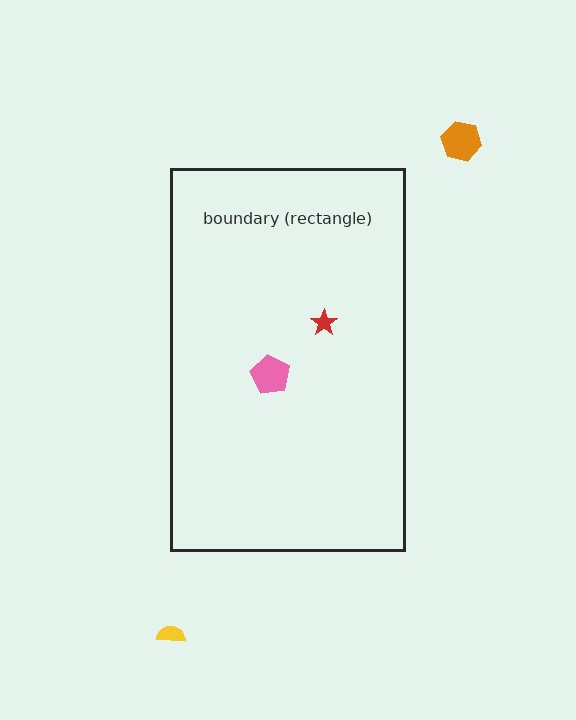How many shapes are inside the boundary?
2 inside, 2 outside.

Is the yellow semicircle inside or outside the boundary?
Outside.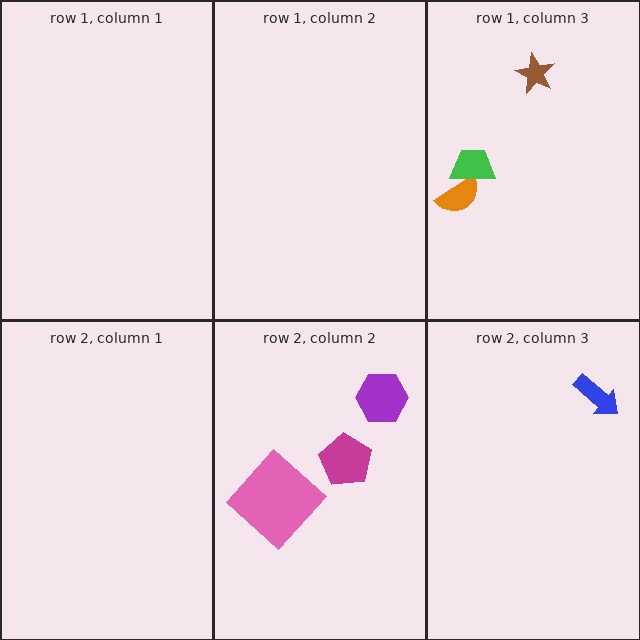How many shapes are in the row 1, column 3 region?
3.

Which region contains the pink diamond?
The row 2, column 2 region.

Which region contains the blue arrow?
The row 2, column 3 region.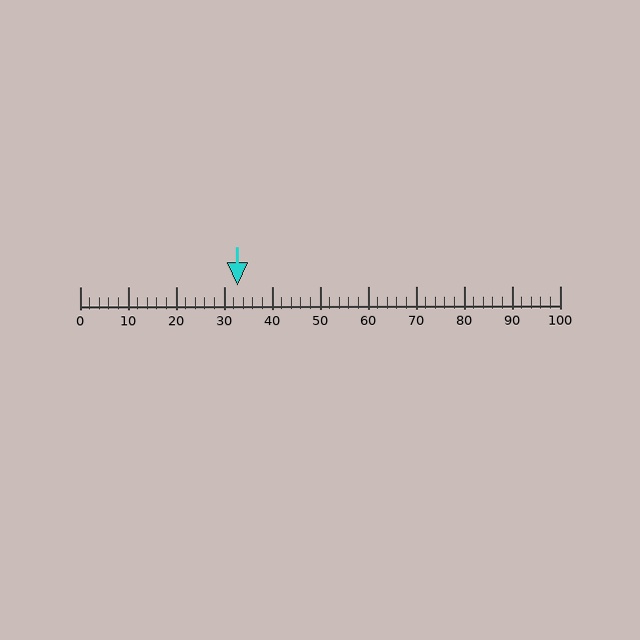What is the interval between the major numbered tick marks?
The major tick marks are spaced 10 units apart.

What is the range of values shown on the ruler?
The ruler shows values from 0 to 100.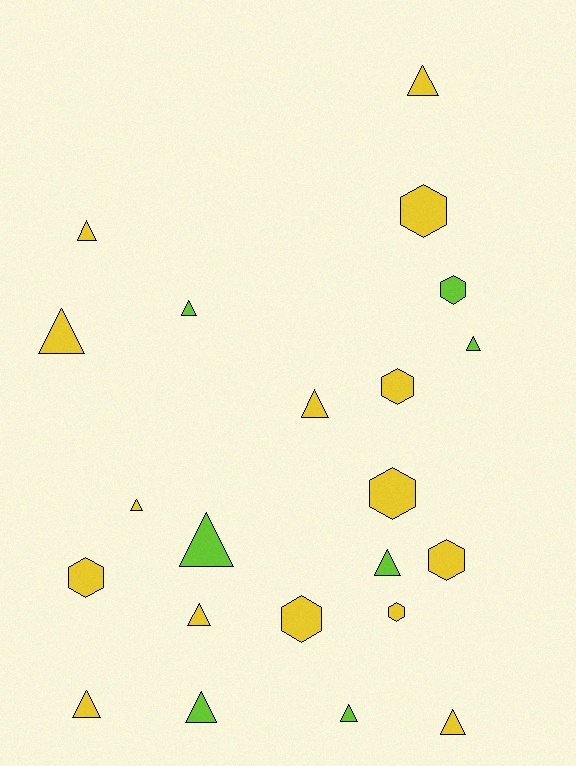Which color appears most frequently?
Yellow, with 15 objects.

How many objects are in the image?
There are 22 objects.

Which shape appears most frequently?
Triangle, with 14 objects.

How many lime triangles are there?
There are 6 lime triangles.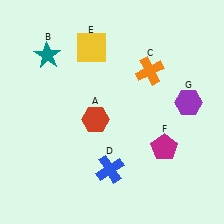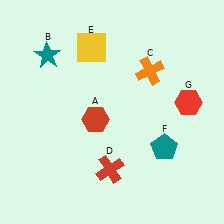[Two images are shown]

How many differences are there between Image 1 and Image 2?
There are 3 differences between the two images.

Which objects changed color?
D changed from blue to red. F changed from magenta to teal. G changed from purple to red.